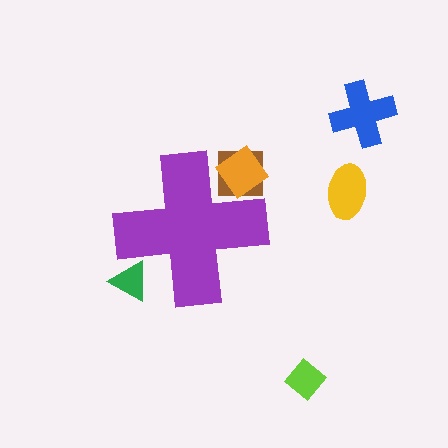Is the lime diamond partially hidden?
No, the lime diamond is fully visible.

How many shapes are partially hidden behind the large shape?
3 shapes are partially hidden.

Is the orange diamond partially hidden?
Yes, the orange diamond is partially hidden behind the purple cross.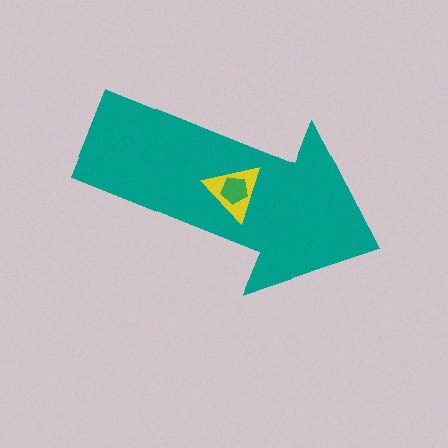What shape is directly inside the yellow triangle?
The green pentagon.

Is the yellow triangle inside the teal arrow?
Yes.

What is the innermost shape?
The green pentagon.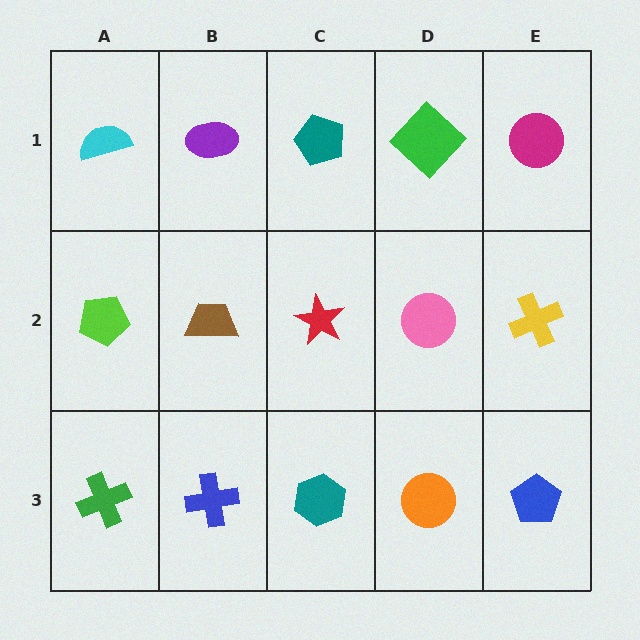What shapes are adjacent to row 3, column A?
A lime pentagon (row 2, column A), a blue cross (row 3, column B).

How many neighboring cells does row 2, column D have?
4.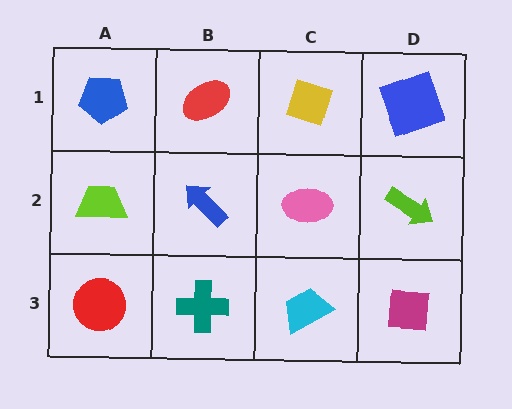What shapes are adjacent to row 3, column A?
A lime trapezoid (row 2, column A), a teal cross (row 3, column B).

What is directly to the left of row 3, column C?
A teal cross.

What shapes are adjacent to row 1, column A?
A lime trapezoid (row 2, column A), a red ellipse (row 1, column B).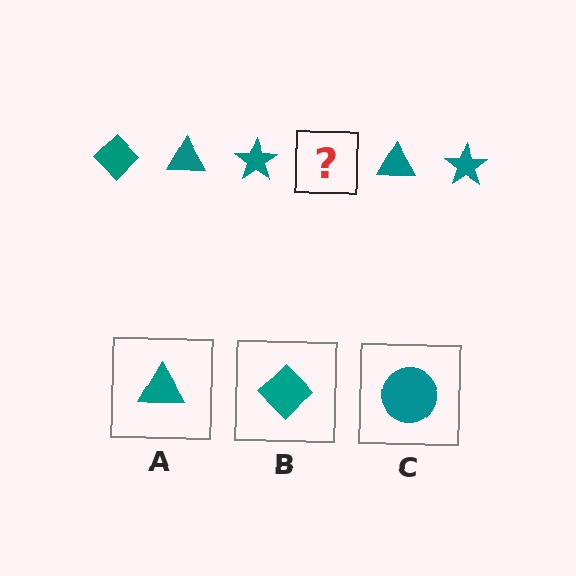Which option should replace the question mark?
Option B.